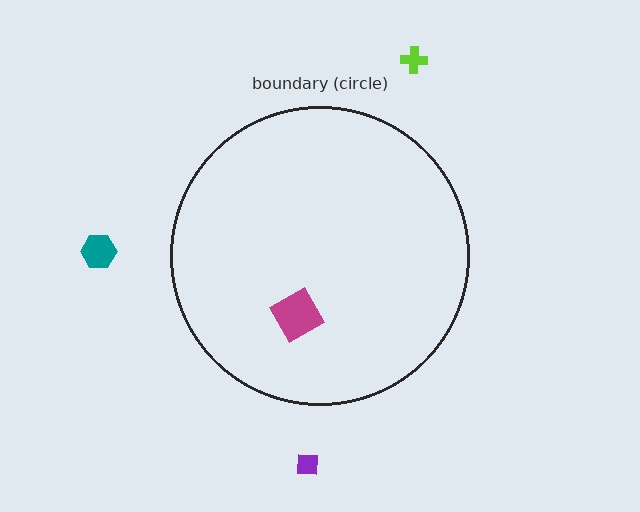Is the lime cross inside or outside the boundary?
Outside.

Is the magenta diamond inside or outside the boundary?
Inside.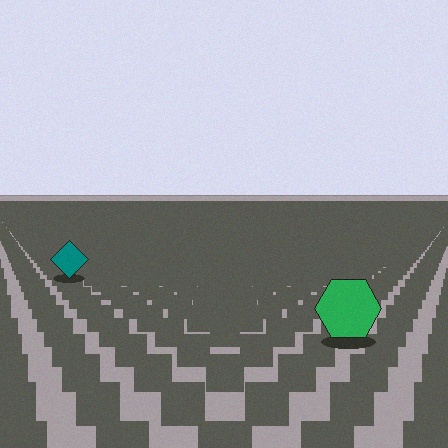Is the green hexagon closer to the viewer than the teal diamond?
Yes. The green hexagon is closer — you can tell from the texture gradient: the ground texture is coarser near it.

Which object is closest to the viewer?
The green hexagon is closest. The texture marks near it are larger and more spread out.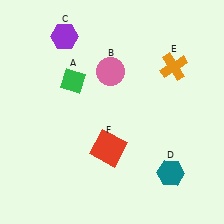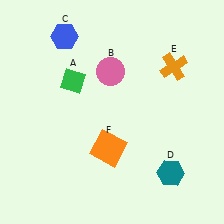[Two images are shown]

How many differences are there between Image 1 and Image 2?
There are 2 differences between the two images.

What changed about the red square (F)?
In Image 1, F is red. In Image 2, it changed to orange.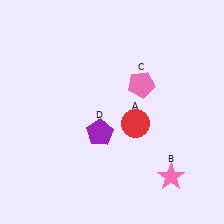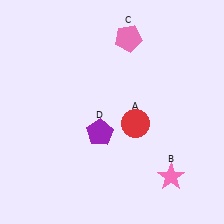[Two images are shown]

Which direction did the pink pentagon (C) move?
The pink pentagon (C) moved up.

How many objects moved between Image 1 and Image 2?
1 object moved between the two images.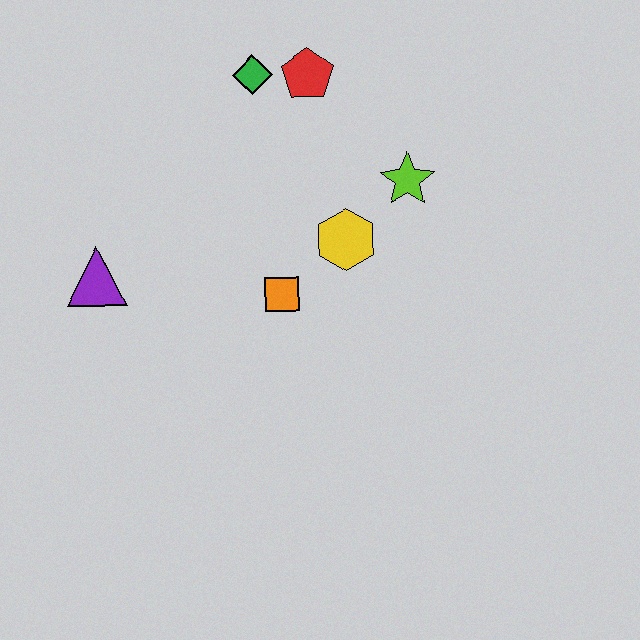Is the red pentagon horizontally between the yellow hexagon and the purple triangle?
Yes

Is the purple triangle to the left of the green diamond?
Yes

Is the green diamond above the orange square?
Yes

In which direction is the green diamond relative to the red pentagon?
The green diamond is to the left of the red pentagon.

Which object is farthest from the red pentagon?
The purple triangle is farthest from the red pentagon.